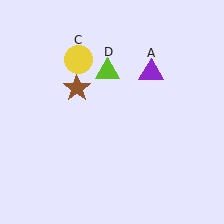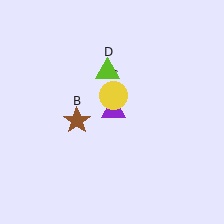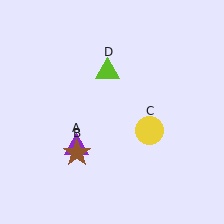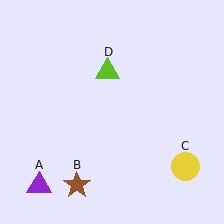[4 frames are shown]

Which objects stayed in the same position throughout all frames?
Lime triangle (object D) remained stationary.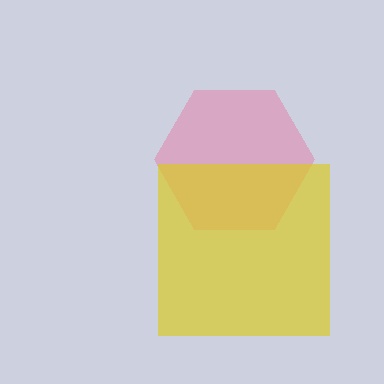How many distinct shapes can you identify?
There are 2 distinct shapes: a pink hexagon, a yellow square.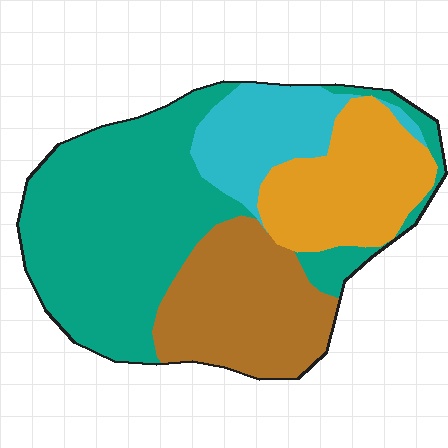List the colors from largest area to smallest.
From largest to smallest: teal, brown, orange, cyan.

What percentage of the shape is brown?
Brown takes up between a sixth and a third of the shape.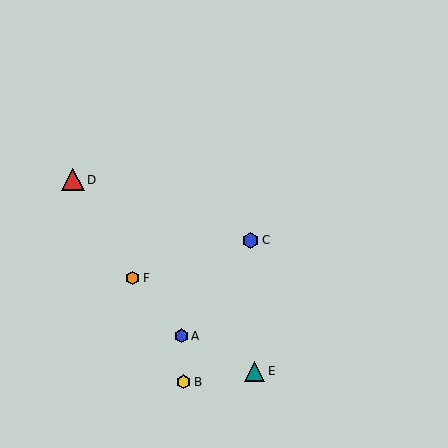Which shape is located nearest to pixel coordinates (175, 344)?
The blue hexagon (labeled A) at (181, 336) is nearest to that location.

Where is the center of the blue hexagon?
The center of the blue hexagon is at (251, 240).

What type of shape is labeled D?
Shape D is a red triangle.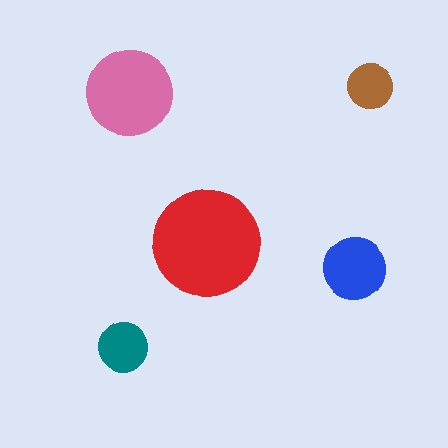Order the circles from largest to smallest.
the red one, the pink one, the blue one, the teal one, the brown one.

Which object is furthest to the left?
The teal circle is leftmost.